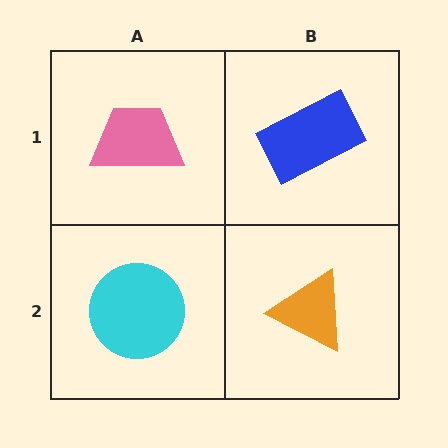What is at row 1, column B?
A blue rectangle.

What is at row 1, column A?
A pink trapezoid.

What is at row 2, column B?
An orange triangle.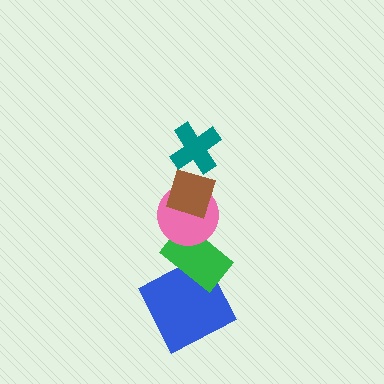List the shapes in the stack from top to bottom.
From top to bottom: the teal cross, the brown diamond, the pink circle, the green rectangle, the blue square.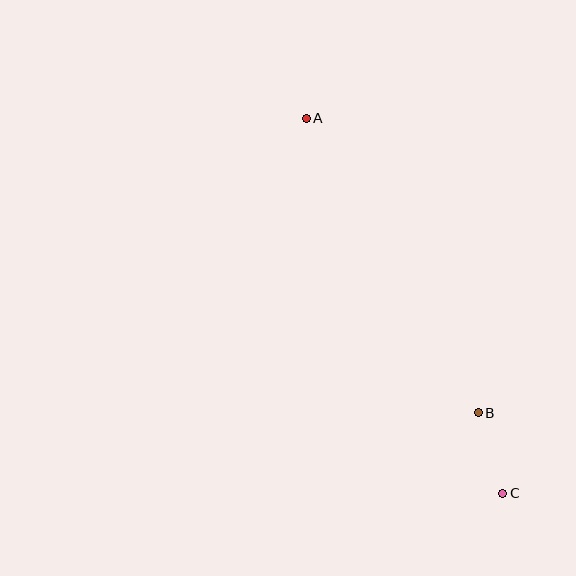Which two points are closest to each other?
Points B and C are closest to each other.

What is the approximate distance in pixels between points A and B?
The distance between A and B is approximately 341 pixels.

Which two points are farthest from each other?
Points A and C are farthest from each other.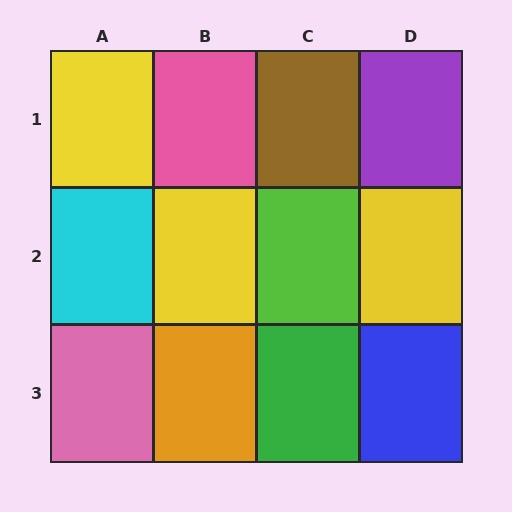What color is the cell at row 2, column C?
Lime.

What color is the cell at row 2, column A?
Cyan.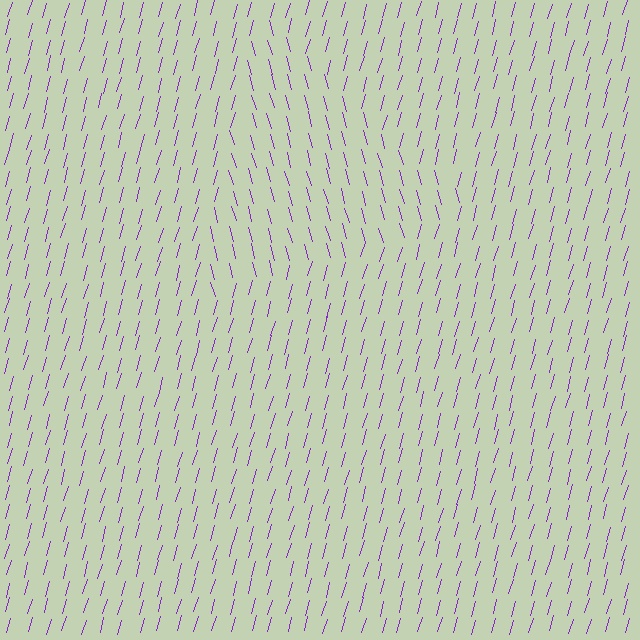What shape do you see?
I see a triangle.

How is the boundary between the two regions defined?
The boundary is defined purely by a change in line orientation (approximately 32 degrees difference). All lines are the same color and thickness.